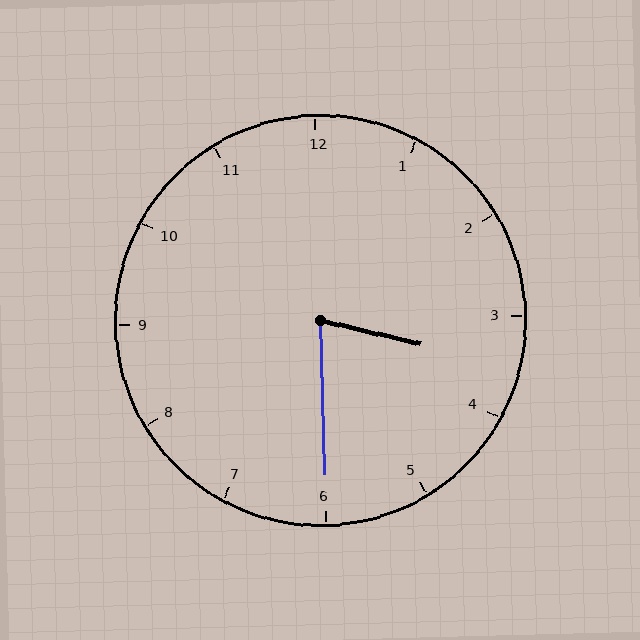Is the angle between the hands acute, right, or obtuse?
It is acute.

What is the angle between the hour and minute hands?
Approximately 75 degrees.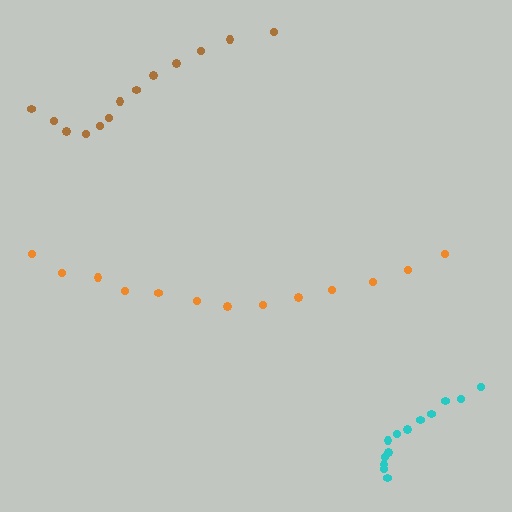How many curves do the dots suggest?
There are 3 distinct paths.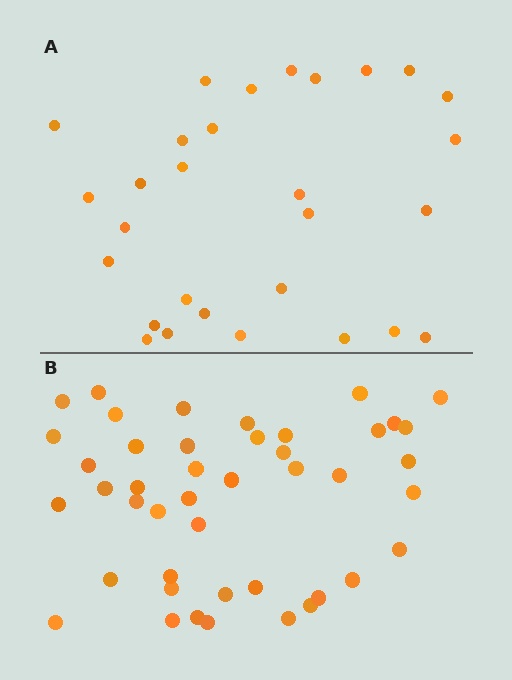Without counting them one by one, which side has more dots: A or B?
Region B (the bottom region) has more dots.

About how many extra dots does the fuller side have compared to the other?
Region B has approximately 15 more dots than region A.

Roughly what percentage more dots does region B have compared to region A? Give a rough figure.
About 50% more.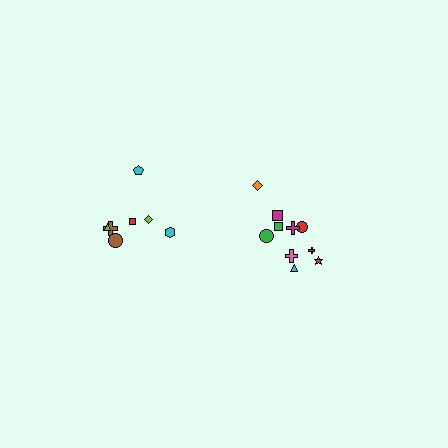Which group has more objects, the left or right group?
The right group.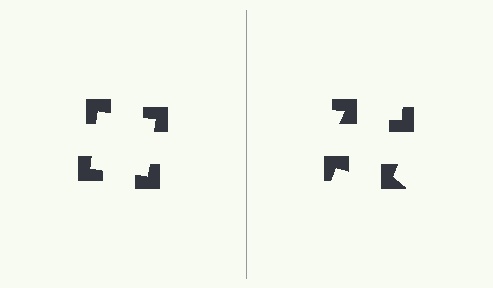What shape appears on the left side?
An illusory square.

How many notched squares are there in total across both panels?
8 — 4 on each side.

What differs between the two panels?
The notched squares are positioned identically on both sides; only the wedge orientations differ. On the left they align to a square; on the right they are misaligned.